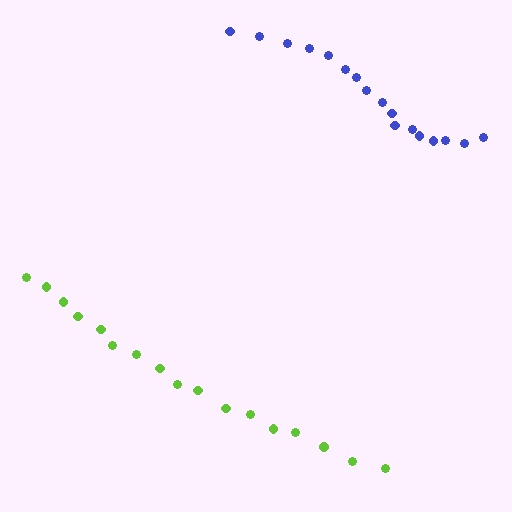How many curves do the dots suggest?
There are 2 distinct paths.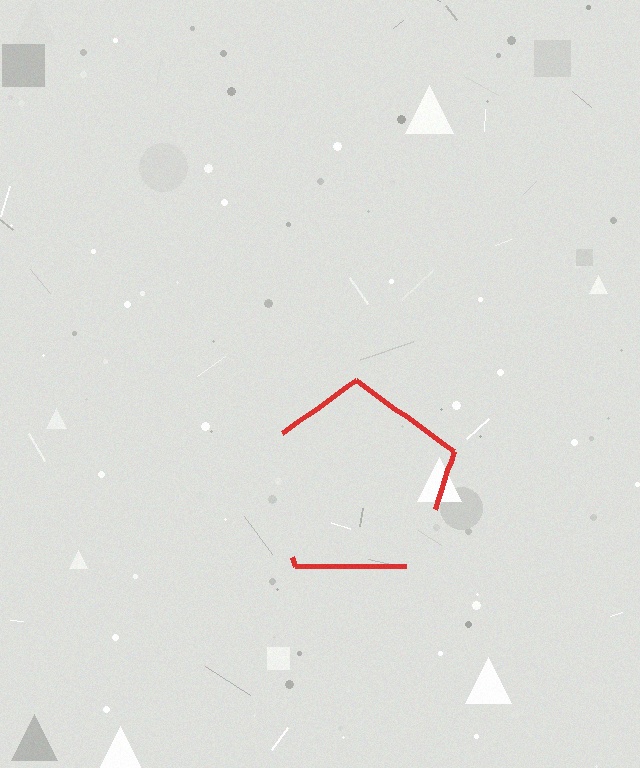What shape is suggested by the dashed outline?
The dashed outline suggests a pentagon.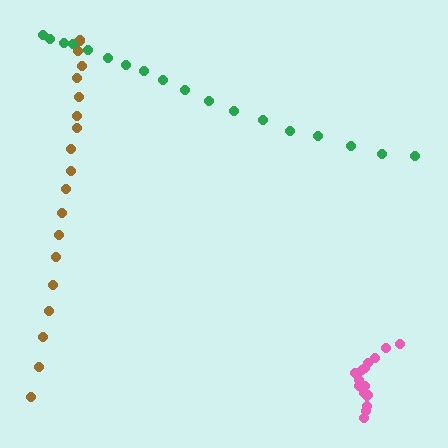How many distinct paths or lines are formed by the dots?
There are 3 distinct paths.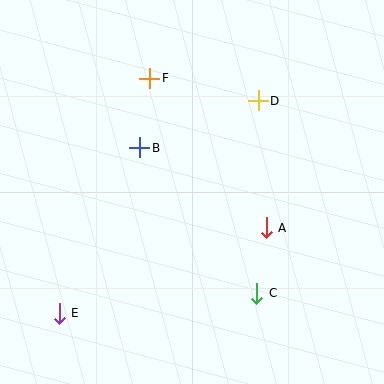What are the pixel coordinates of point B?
Point B is at (140, 148).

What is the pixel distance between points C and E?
The distance between C and E is 198 pixels.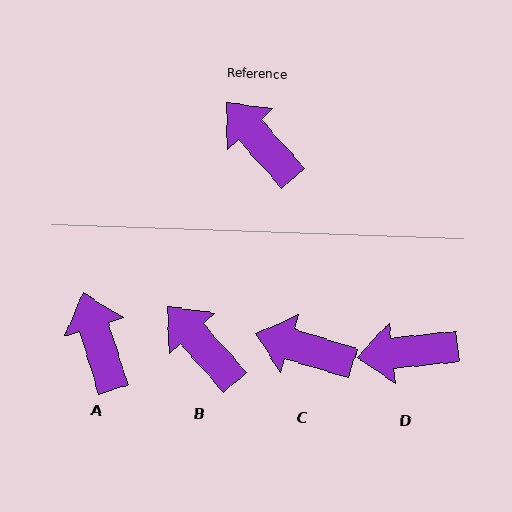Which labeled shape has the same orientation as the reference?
B.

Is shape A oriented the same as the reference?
No, it is off by about 24 degrees.